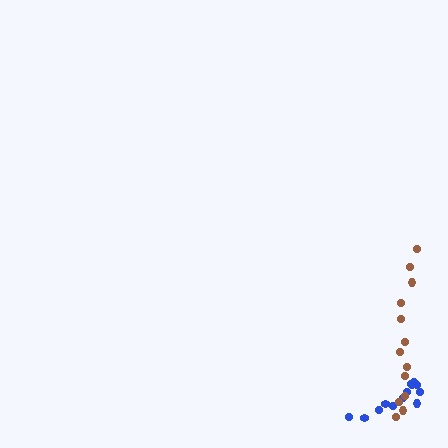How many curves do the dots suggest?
There are 2 distinct paths.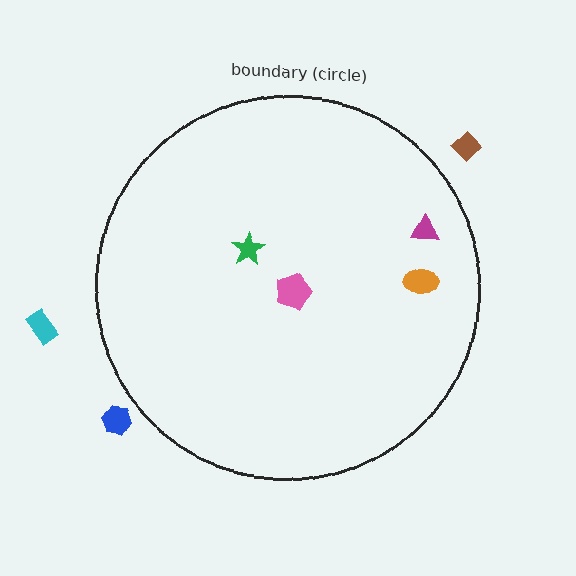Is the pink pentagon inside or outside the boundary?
Inside.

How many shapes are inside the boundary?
4 inside, 3 outside.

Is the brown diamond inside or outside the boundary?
Outside.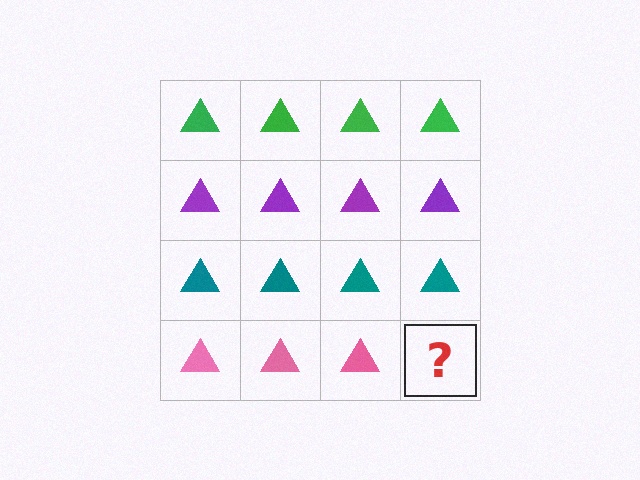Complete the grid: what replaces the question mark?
The question mark should be replaced with a pink triangle.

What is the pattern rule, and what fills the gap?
The rule is that each row has a consistent color. The gap should be filled with a pink triangle.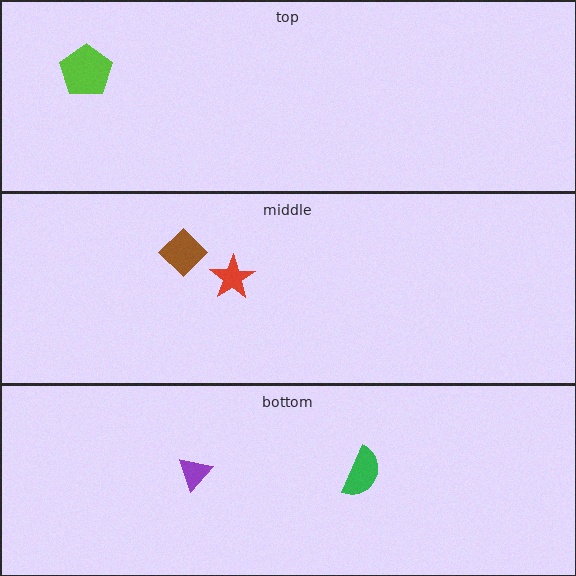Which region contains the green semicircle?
The bottom region.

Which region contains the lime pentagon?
The top region.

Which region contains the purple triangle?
The bottom region.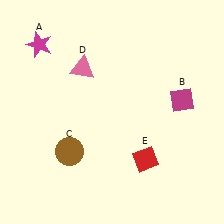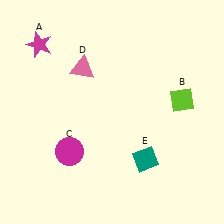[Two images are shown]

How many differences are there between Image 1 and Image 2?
There are 3 differences between the two images.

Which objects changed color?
B changed from magenta to lime. C changed from brown to magenta. E changed from red to teal.